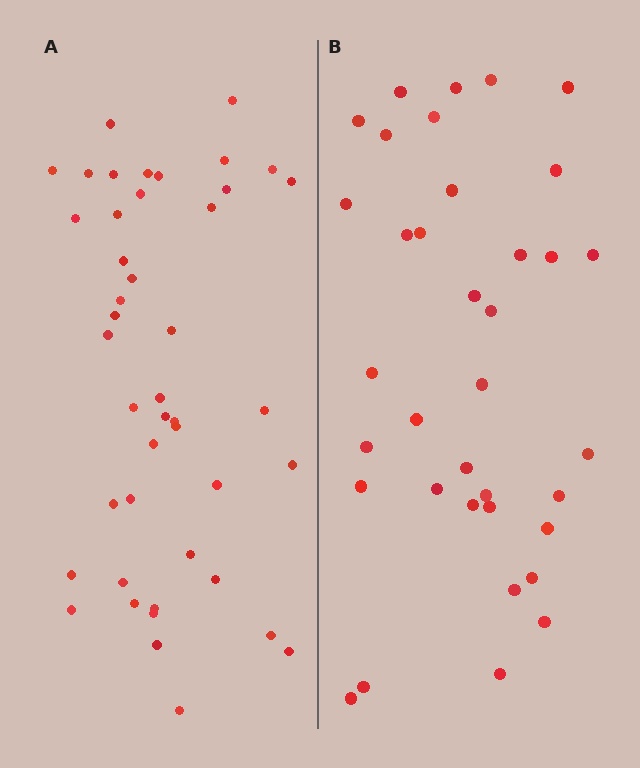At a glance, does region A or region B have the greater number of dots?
Region A (the left region) has more dots.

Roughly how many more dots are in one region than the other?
Region A has roughly 8 or so more dots than region B.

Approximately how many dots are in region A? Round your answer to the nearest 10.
About 40 dots. (The exact count is 44, which rounds to 40.)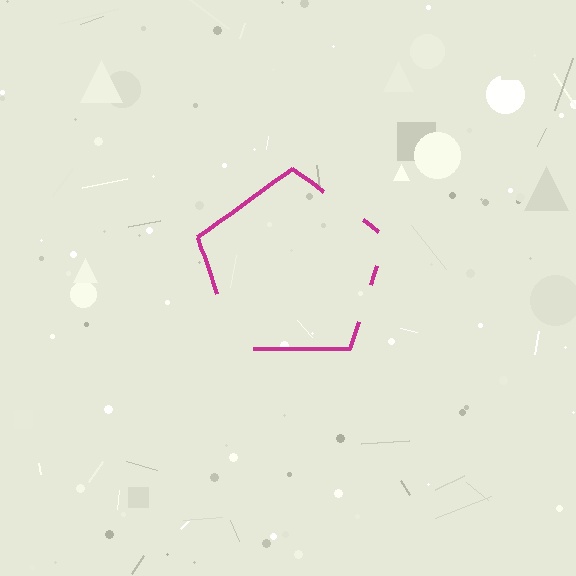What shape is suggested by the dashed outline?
The dashed outline suggests a pentagon.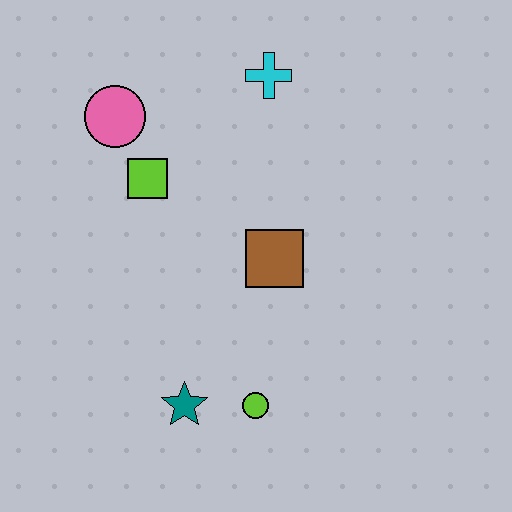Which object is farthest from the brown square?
The pink circle is farthest from the brown square.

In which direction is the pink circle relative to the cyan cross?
The pink circle is to the left of the cyan cross.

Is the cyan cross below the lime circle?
No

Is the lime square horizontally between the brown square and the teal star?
No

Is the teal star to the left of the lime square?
No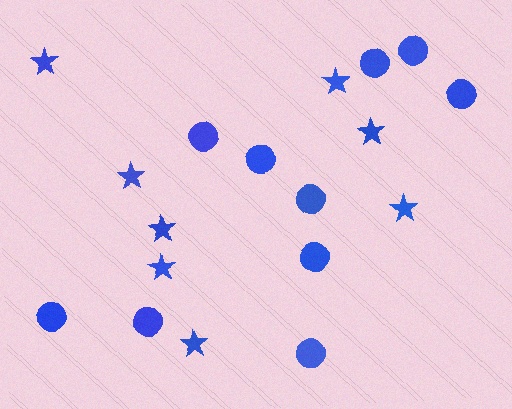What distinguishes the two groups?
There are 2 groups: one group of stars (8) and one group of circles (10).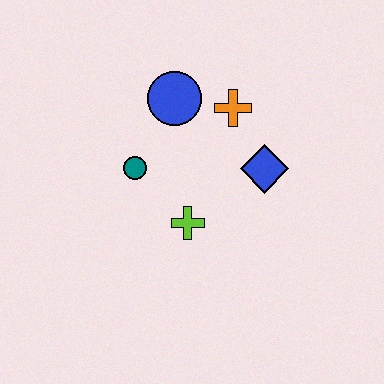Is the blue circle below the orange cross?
No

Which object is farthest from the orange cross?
The lime cross is farthest from the orange cross.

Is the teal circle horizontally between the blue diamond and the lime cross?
No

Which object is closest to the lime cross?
The teal circle is closest to the lime cross.